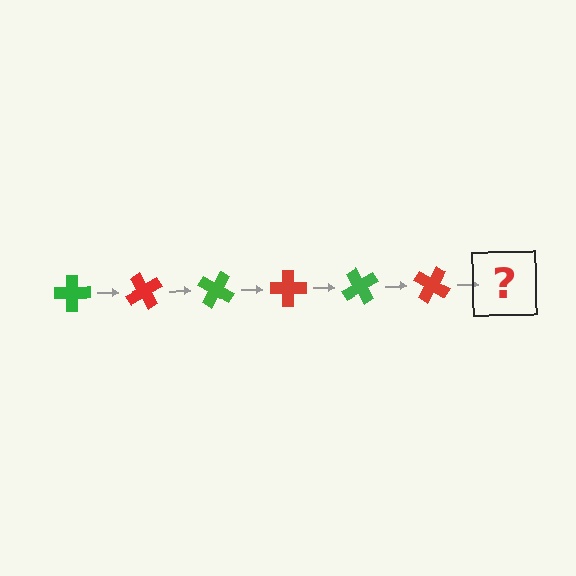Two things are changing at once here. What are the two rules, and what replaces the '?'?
The two rules are that it rotates 60 degrees each step and the color cycles through green and red. The '?' should be a green cross, rotated 360 degrees from the start.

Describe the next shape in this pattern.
It should be a green cross, rotated 360 degrees from the start.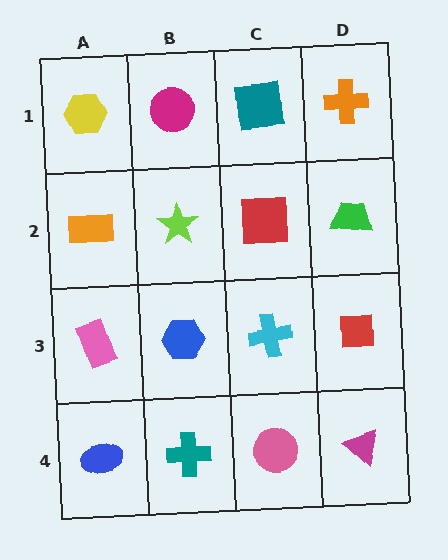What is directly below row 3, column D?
A magenta triangle.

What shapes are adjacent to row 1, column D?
A green trapezoid (row 2, column D), a teal square (row 1, column C).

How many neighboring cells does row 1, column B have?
3.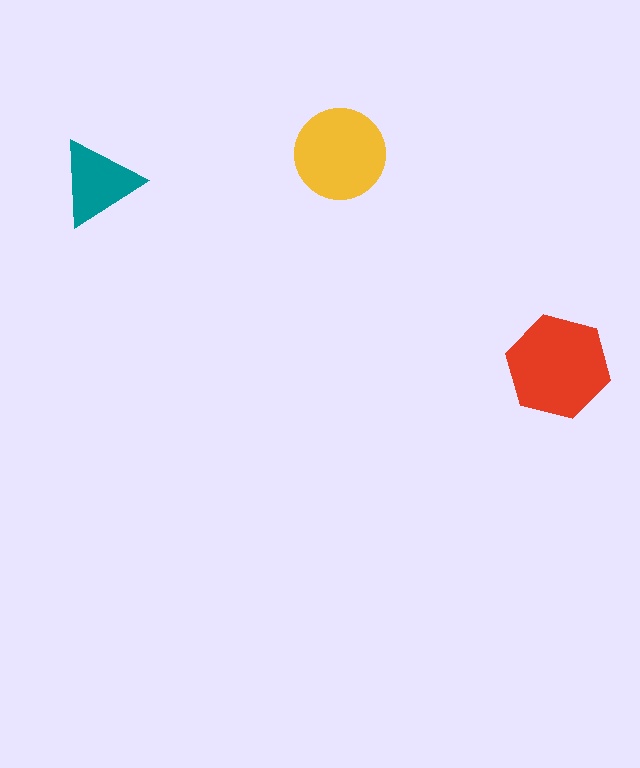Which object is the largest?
The red hexagon.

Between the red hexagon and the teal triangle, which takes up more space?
The red hexagon.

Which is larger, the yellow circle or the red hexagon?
The red hexagon.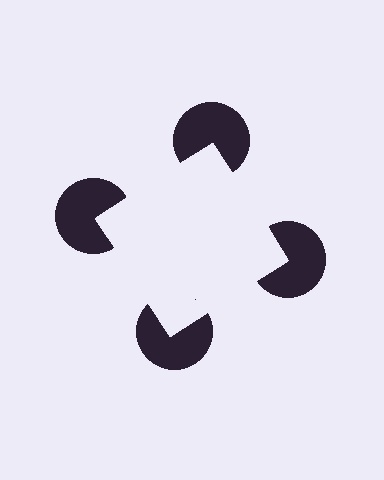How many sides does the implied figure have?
4 sides.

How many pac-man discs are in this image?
There are 4 — one at each vertex of the illusory square.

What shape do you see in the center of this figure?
An illusory square — its edges are inferred from the aligned wedge cuts in the pac-man discs, not physically drawn.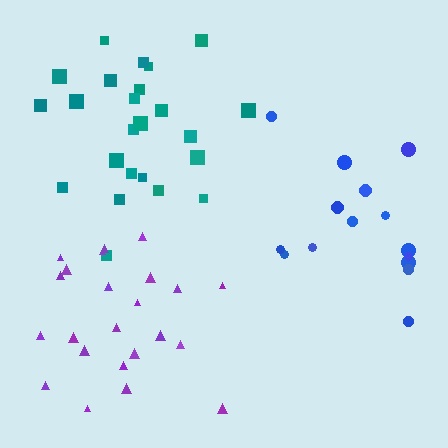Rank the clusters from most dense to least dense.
purple, teal, blue.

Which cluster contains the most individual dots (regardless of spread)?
Teal (24).